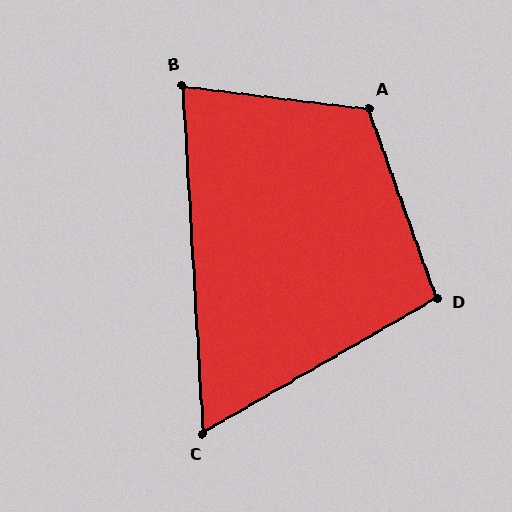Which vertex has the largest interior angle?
A, at approximately 117 degrees.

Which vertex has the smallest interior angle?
C, at approximately 63 degrees.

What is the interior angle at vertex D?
Approximately 100 degrees (obtuse).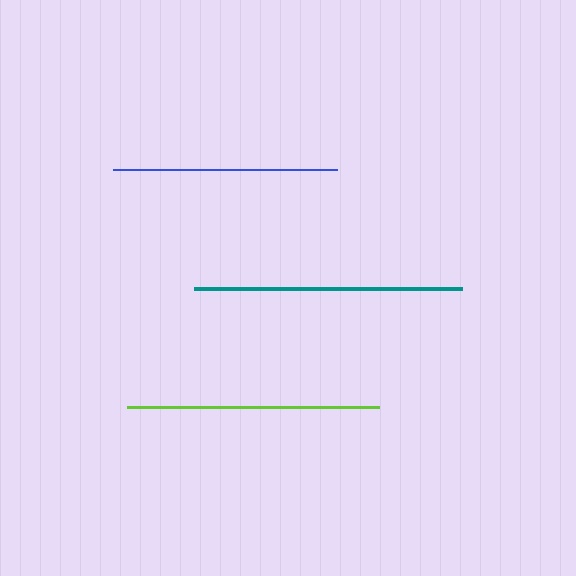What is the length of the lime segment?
The lime segment is approximately 252 pixels long.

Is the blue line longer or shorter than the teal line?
The teal line is longer than the blue line.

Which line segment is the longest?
The teal line is the longest at approximately 267 pixels.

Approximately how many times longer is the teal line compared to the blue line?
The teal line is approximately 1.2 times the length of the blue line.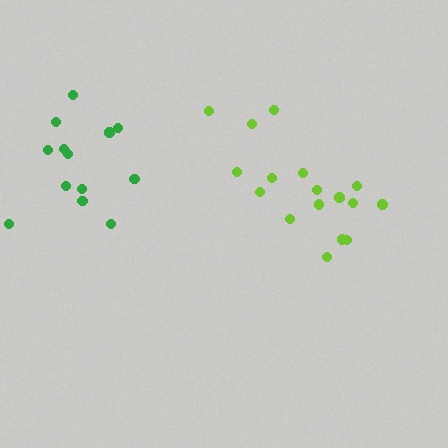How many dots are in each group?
Group 1: 17 dots, Group 2: 13 dots (30 total).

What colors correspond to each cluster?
The clusters are colored: lime, green.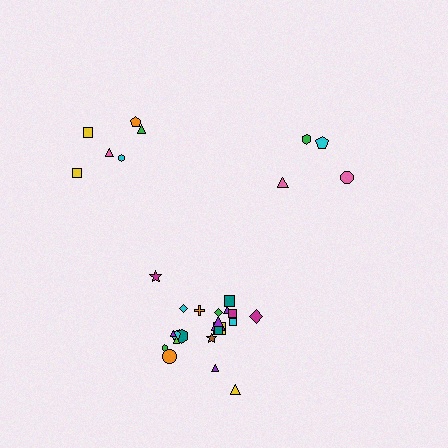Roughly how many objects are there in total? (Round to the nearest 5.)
Roughly 30 objects in total.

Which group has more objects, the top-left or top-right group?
The top-left group.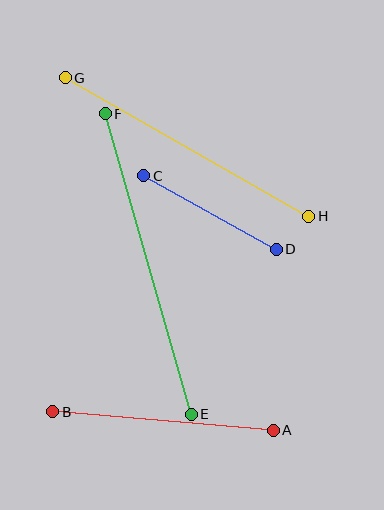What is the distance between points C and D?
The distance is approximately 151 pixels.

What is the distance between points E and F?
The distance is approximately 313 pixels.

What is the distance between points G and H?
The distance is approximately 280 pixels.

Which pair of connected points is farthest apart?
Points E and F are farthest apart.